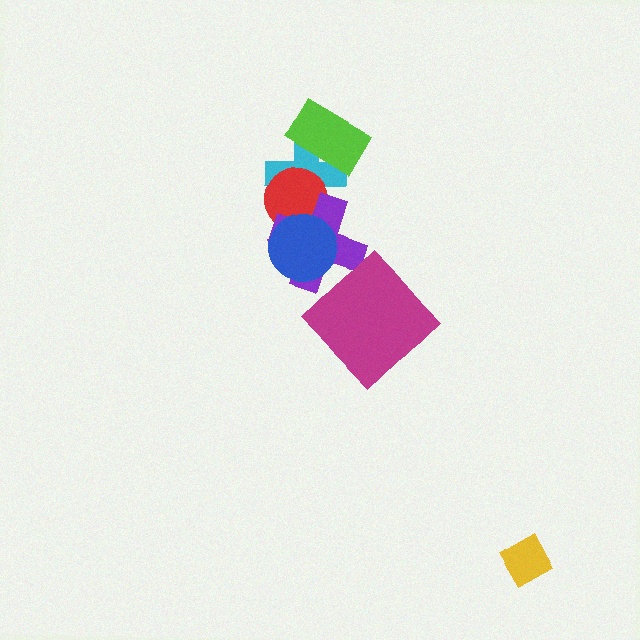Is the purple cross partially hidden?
Yes, it is partially covered by another shape.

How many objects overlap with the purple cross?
3 objects overlap with the purple cross.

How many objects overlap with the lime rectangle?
1 object overlaps with the lime rectangle.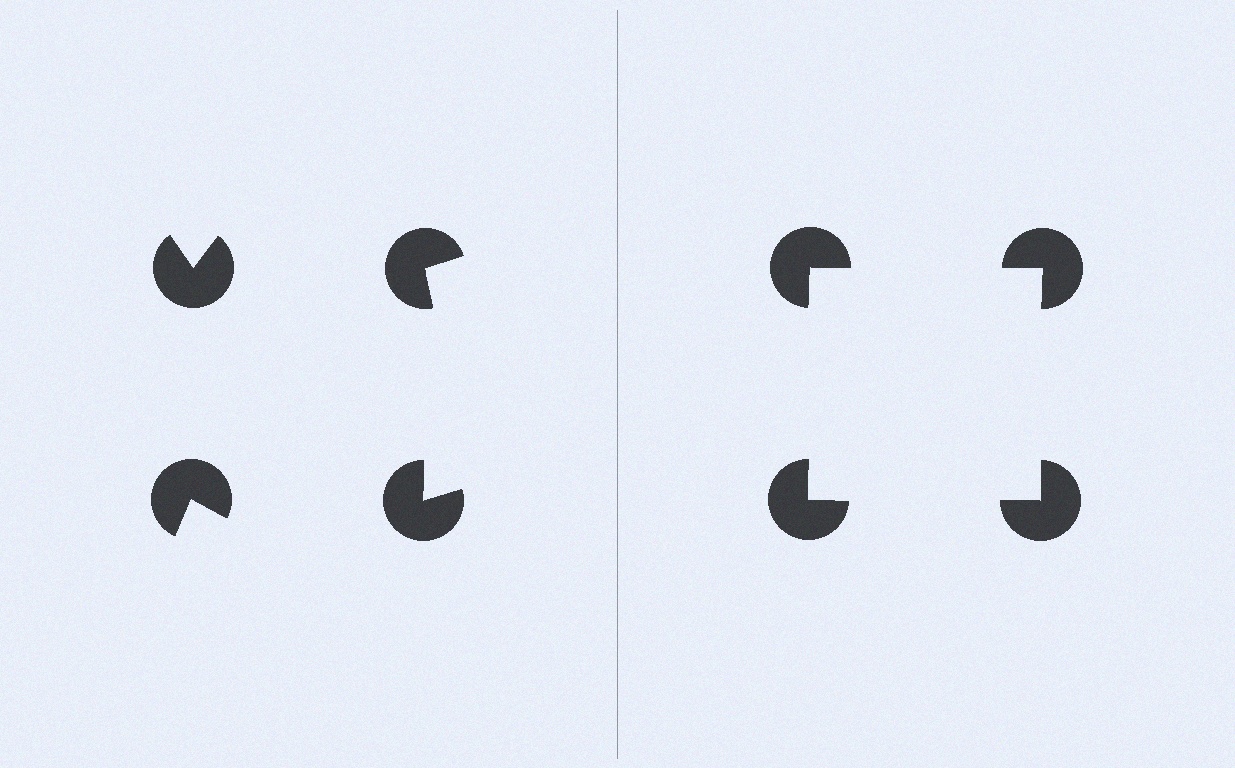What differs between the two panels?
The pac-man discs are positioned identically on both sides; only the wedge orientations differ. On the right they align to a square; on the left they are misaligned.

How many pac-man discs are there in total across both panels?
8 — 4 on each side.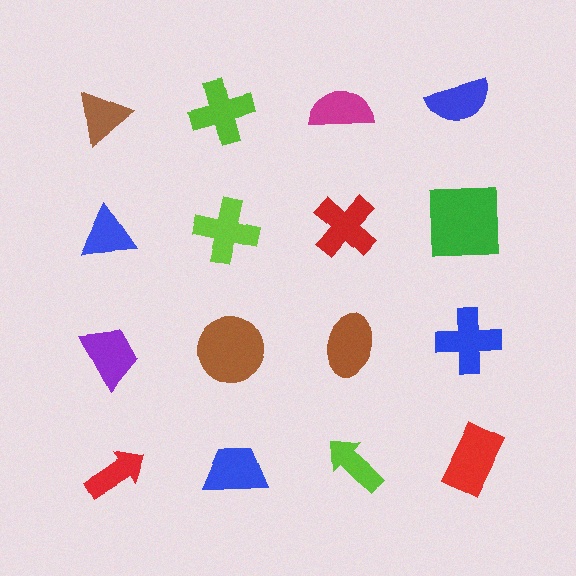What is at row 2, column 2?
A lime cross.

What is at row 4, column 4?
A red rectangle.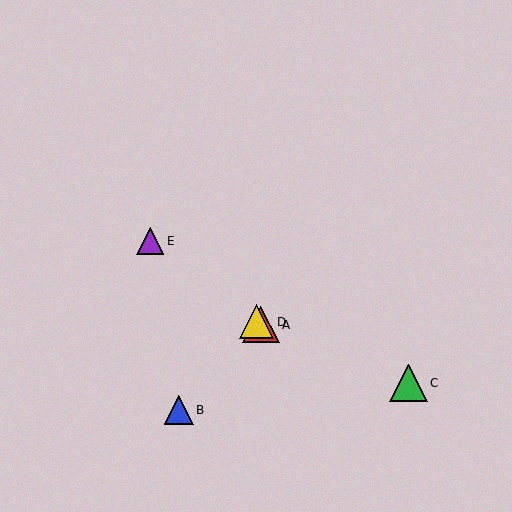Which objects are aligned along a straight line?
Objects A, D, E are aligned along a straight line.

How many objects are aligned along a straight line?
3 objects (A, D, E) are aligned along a straight line.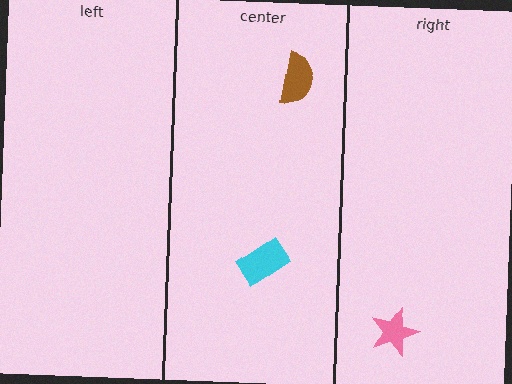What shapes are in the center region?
The cyan rectangle, the brown semicircle.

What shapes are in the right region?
The pink star.